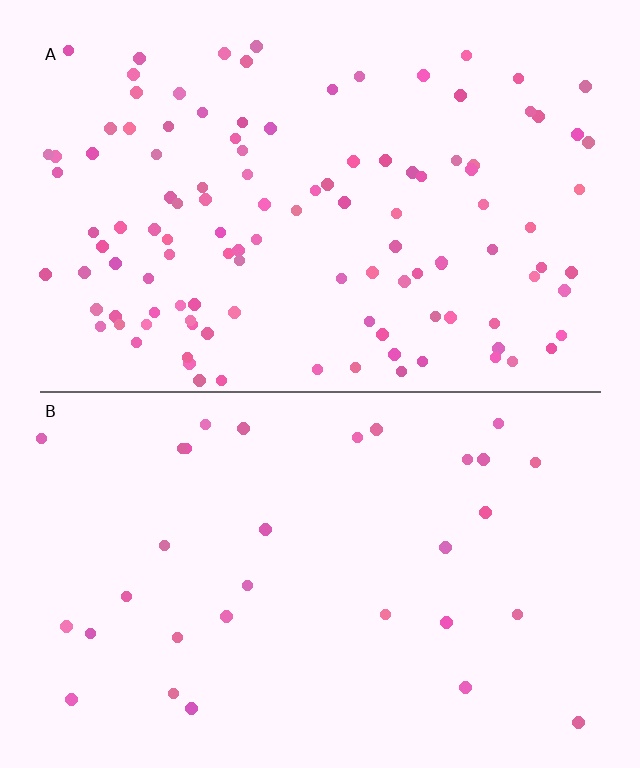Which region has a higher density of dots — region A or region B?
A (the top).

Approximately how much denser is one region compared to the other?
Approximately 3.7× — region A over region B.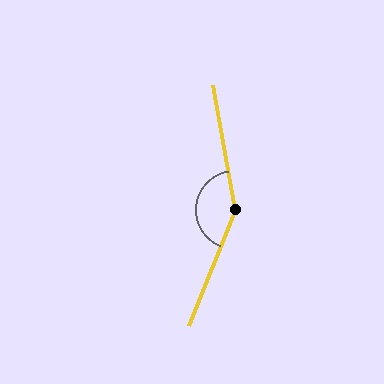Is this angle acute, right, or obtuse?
It is obtuse.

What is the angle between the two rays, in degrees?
Approximately 148 degrees.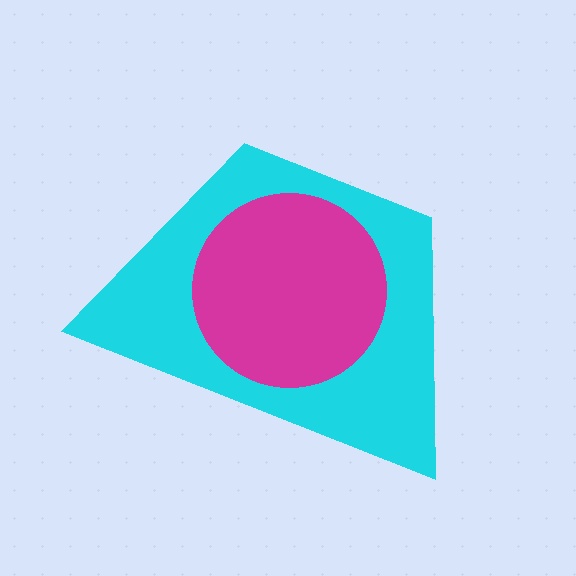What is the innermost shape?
The magenta circle.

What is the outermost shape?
The cyan trapezoid.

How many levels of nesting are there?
2.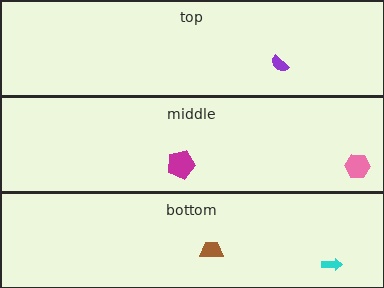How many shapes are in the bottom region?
2.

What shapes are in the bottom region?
The cyan arrow, the brown trapezoid.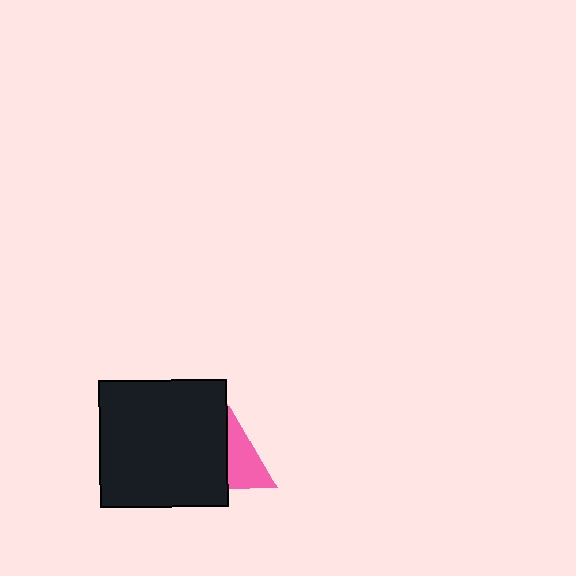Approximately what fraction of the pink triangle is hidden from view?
Roughly 52% of the pink triangle is hidden behind the black square.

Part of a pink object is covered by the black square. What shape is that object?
It is a triangle.